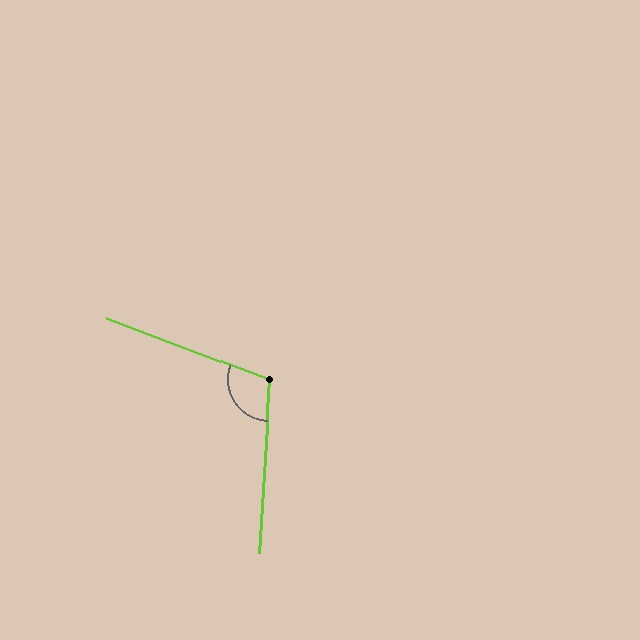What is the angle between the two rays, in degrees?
Approximately 107 degrees.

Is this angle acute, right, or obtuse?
It is obtuse.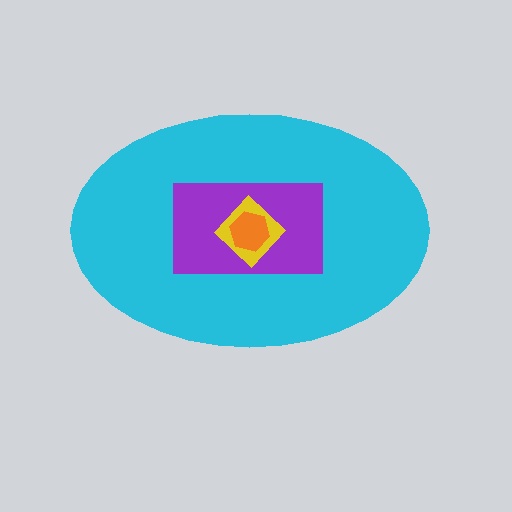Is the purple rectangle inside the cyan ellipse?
Yes.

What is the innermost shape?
The orange hexagon.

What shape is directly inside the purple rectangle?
The yellow diamond.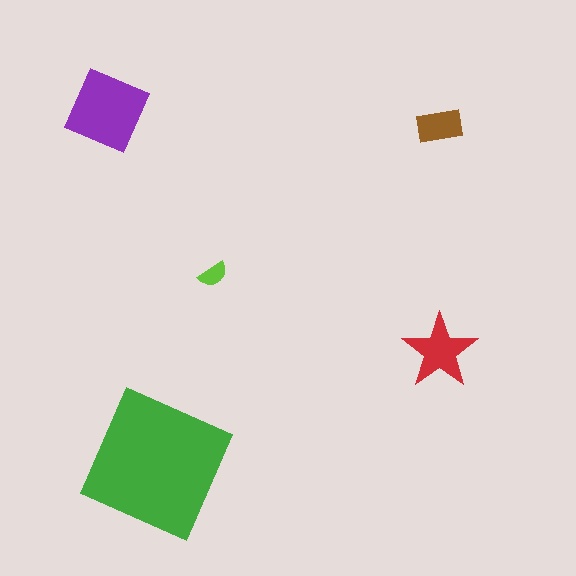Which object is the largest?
The green square.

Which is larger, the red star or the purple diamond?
The purple diamond.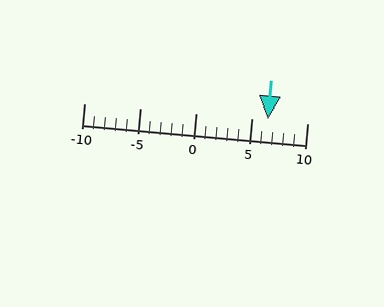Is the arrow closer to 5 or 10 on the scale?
The arrow is closer to 5.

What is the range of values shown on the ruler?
The ruler shows values from -10 to 10.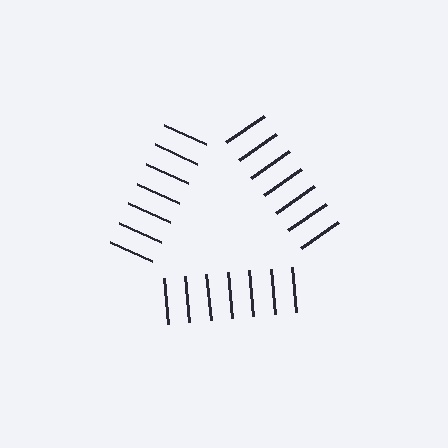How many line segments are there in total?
21 — 7 along each of the 3 edges.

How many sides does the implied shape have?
3 sides — the line-ends trace a triangle.